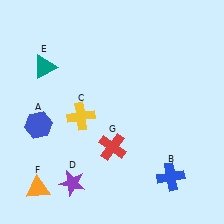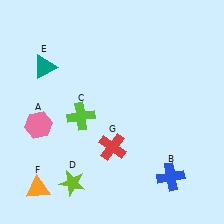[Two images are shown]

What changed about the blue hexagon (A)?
In Image 1, A is blue. In Image 2, it changed to pink.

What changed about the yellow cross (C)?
In Image 1, C is yellow. In Image 2, it changed to lime.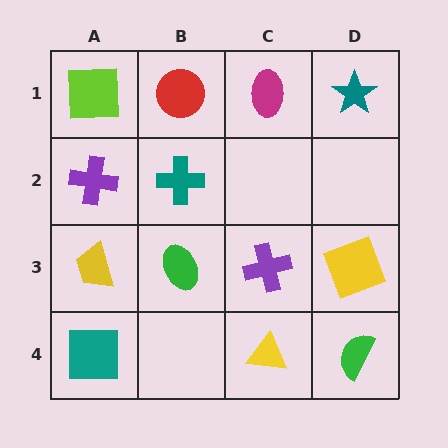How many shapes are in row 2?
2 shapes.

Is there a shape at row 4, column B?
No, that cell is empty.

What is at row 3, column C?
A purple cross.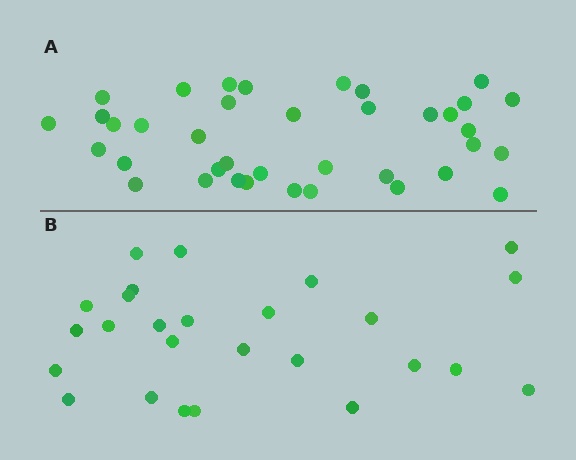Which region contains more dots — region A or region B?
Region A (the top region) has more dots.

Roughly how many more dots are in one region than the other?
Region A has roughly 12 or so more dots than region B.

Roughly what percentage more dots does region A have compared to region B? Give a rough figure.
About 45% more.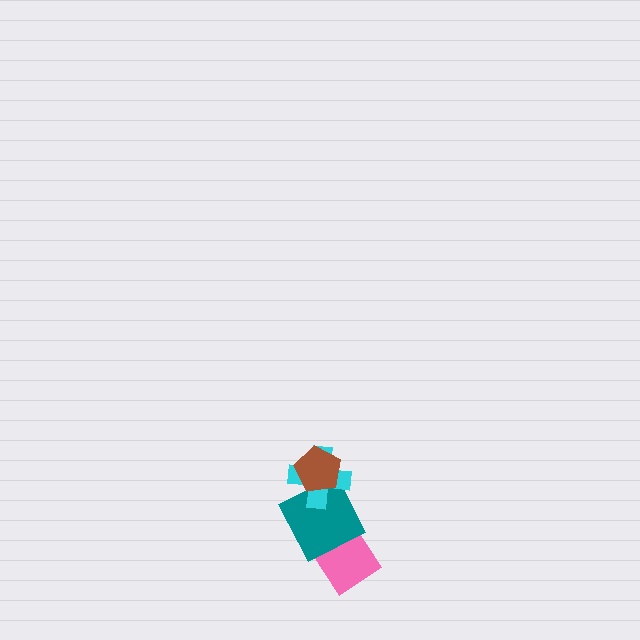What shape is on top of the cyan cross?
The brown pentagon is on top of the cyan cross.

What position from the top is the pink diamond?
The pink diamond is 4th from the top.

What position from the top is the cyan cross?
The cyan cross is 2nd from the top.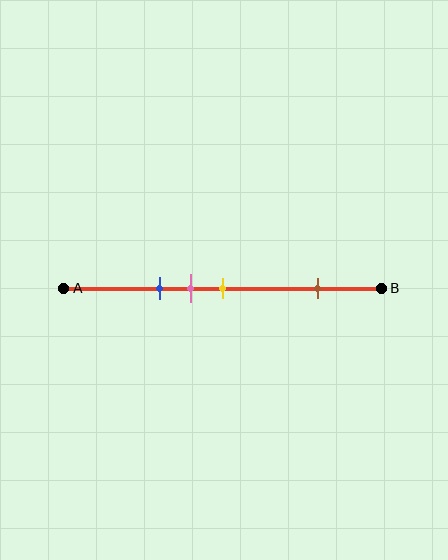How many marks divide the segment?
There are 4 marks dividing the segment.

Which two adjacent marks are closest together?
The pink and yellow marks are the closest adjacent pair.